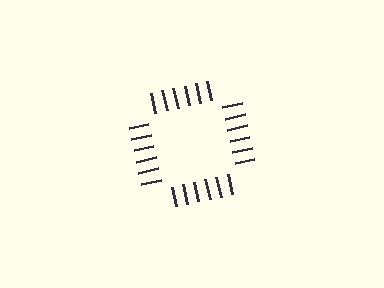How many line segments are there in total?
24 — 6 along each of the 4 edges.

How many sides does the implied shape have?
4 sides — the line-ends trace a square.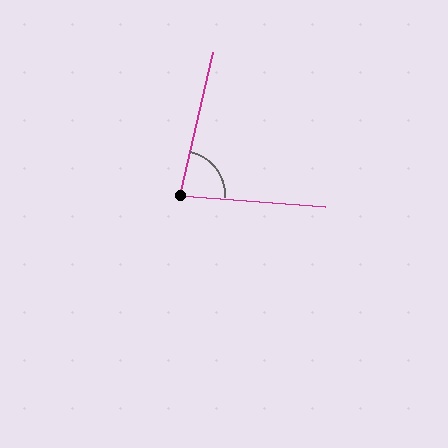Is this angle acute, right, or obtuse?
It is acute.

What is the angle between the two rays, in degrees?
Approximately 81 degrees.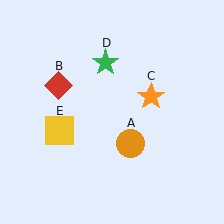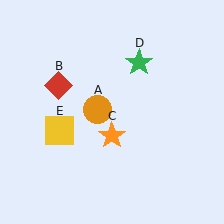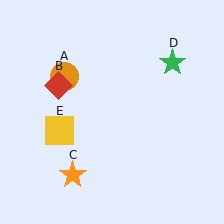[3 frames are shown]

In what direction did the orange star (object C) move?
The orange star (object C) moved down and to the left.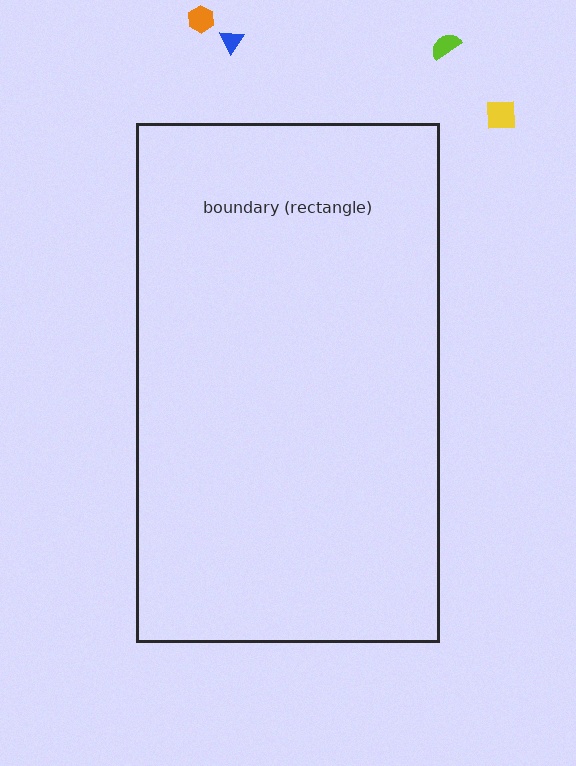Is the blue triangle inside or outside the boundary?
Outside.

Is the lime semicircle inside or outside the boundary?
Outside.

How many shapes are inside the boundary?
0 inside, 4 outside.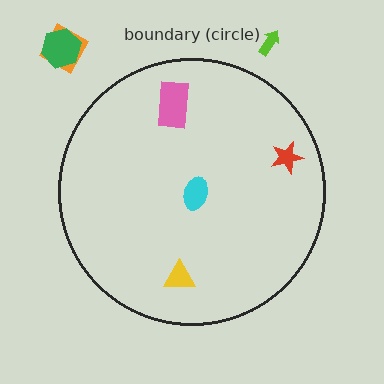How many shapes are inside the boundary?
4 inside, 3 outside.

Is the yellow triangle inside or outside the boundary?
Inside.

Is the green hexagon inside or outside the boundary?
Outside.